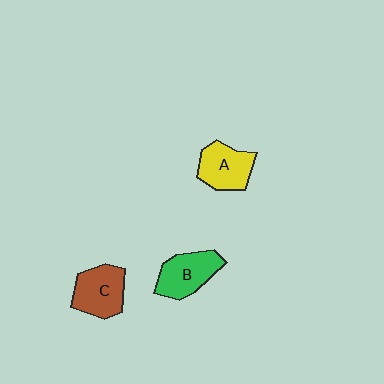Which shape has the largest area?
Shape B (green).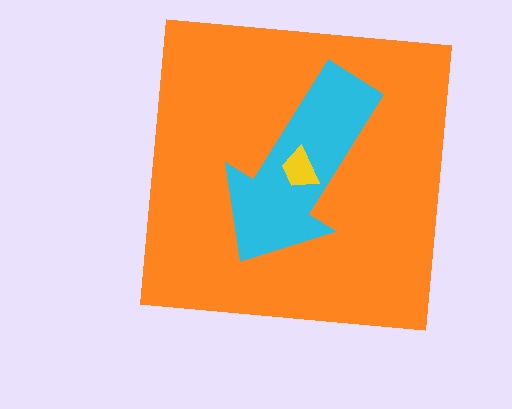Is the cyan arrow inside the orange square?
Yes.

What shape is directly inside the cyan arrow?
The yellow trapezoid.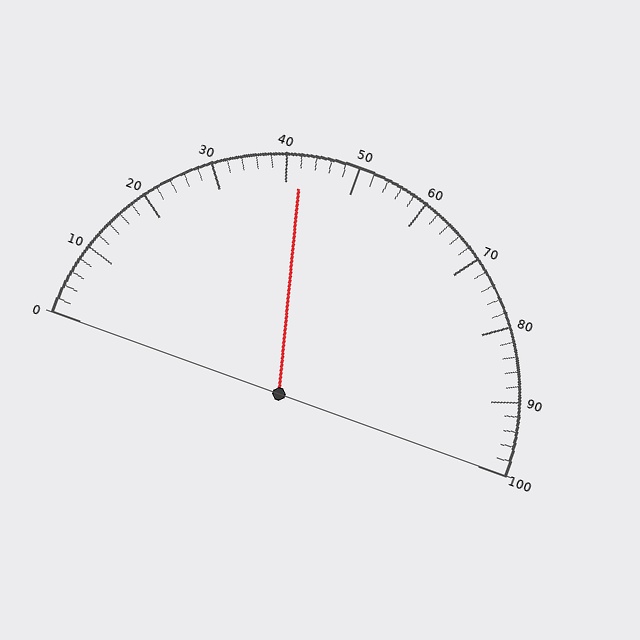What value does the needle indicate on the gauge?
The needle indicates approximately 42.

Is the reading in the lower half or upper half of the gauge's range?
The reading is in the lower half of the range (0 to 100).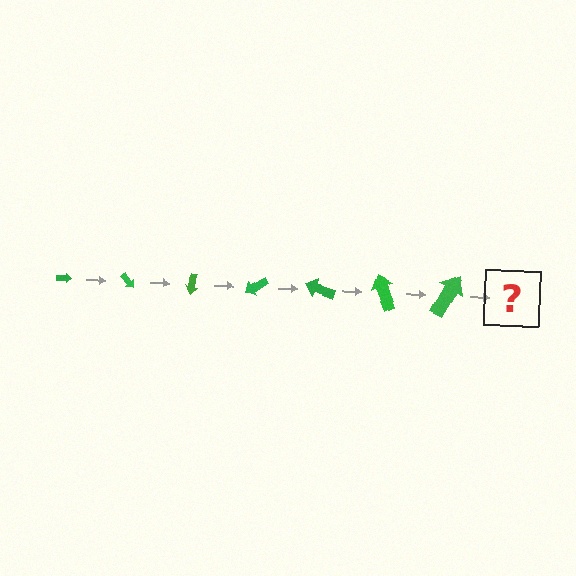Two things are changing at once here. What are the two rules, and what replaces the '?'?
The two rules are that the arrow grows larger each step and it rotates 50 degrees each step. The '?' should be an arrow, larger than the previous one and rotated 350 degrees from the start.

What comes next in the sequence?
The next element should be an arrow, larger than the previous one and rotated 350 degrees from the start.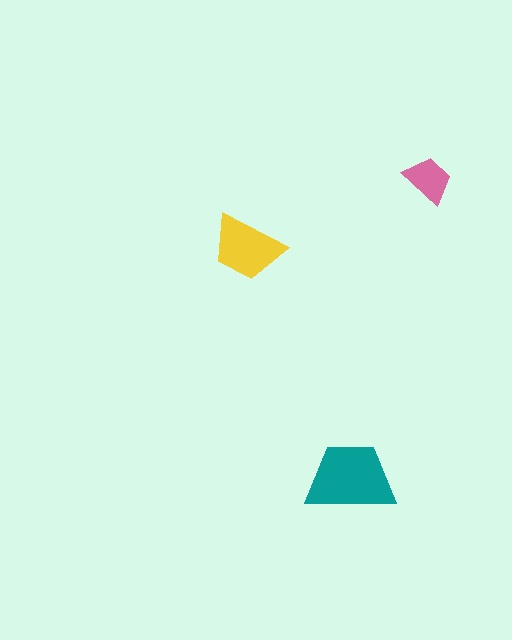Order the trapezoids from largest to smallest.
the teal one, the yellow one, the pink one.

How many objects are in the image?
There are 3 objects in the image.